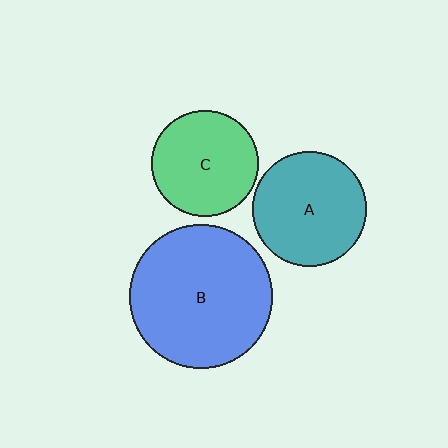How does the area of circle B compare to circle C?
Approximately 1.8 times.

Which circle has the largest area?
Circle B (blue).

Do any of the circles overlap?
No, none of the circles overlap.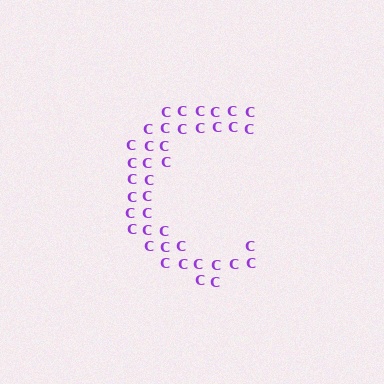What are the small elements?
The small elements are letter C's.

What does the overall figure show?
The overall figure shows the letter C.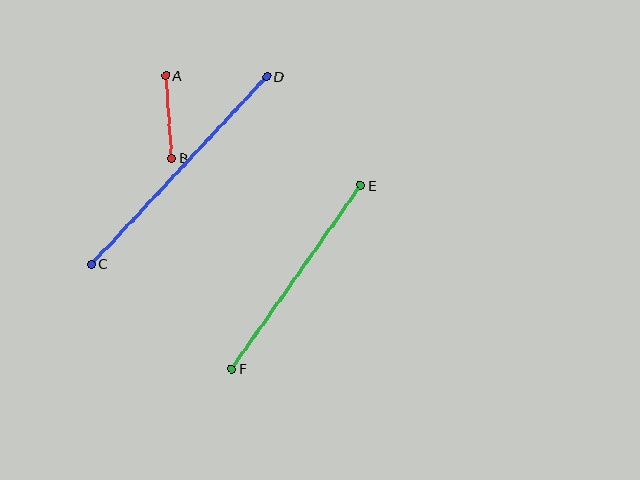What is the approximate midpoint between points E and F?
The midpoint is at approximately (296, 277) pixels.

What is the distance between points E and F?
The distance is approximately 224 pixels.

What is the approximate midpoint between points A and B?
The midpoint is at approximately (169, 117) pixels.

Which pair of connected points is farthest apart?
Points C and D are farthest apart.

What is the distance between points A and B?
The distance is approximately 83 pixels.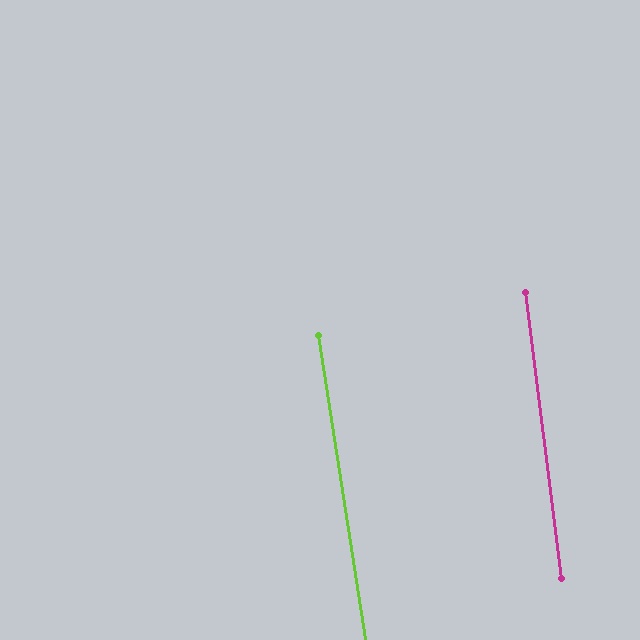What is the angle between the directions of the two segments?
Approximately 2 degrees.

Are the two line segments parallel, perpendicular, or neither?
Parallel — their directions differ by only 1.6°.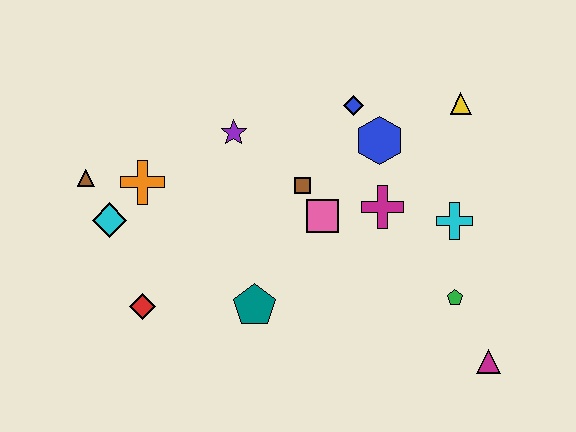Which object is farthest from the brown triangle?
The magenta triangle is farthest from the brown triangle.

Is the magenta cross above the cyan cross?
Yes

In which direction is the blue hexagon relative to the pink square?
The blue hexagon is above the pink square.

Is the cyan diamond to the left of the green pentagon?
Yes